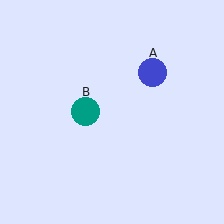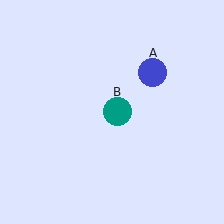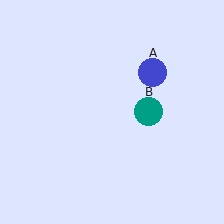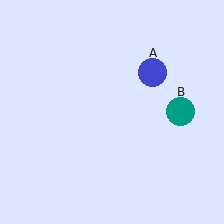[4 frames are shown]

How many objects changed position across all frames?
1 object changed position: teal circle (object B).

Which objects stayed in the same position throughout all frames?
Blue circle (object A) remained stationary.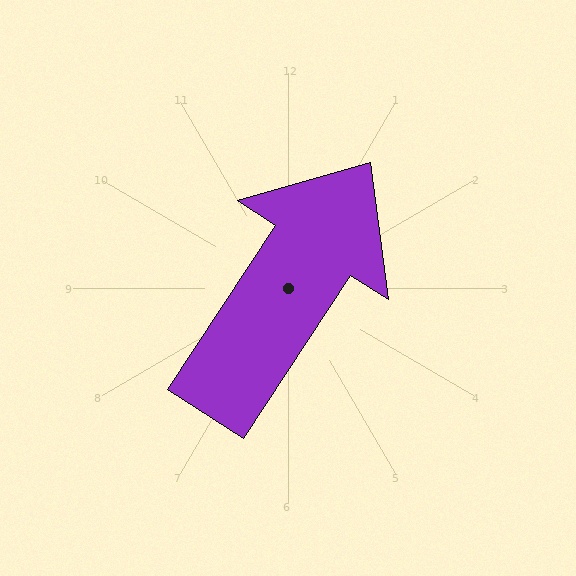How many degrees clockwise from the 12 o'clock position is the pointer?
Approximately 33 degrees.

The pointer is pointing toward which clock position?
Roughly 1 o'clock.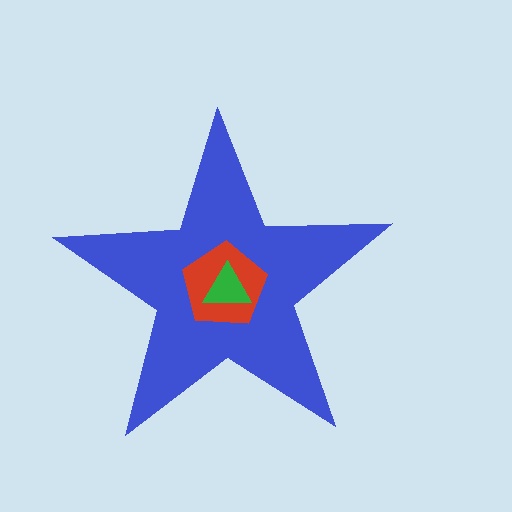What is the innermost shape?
The green triangle.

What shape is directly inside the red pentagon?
The green triangle.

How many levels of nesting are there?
3.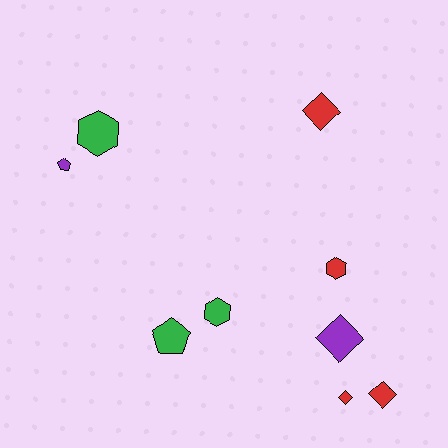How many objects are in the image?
There are 9 objects.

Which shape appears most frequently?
Diamond, with 4 objects.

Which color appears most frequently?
Red, with 4 objects.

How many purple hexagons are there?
There are no purple hexagons.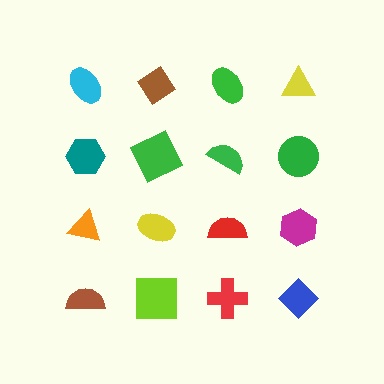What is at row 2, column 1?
A teal hexagon.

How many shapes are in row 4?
4 shapes.